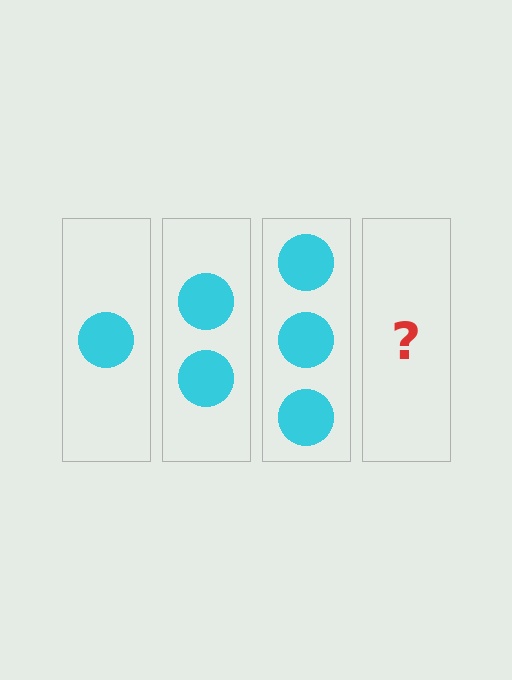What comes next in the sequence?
The next element should be 4 circles.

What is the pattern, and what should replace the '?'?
The pattern is that each step adds one more circle. The '?' should be 4 circles.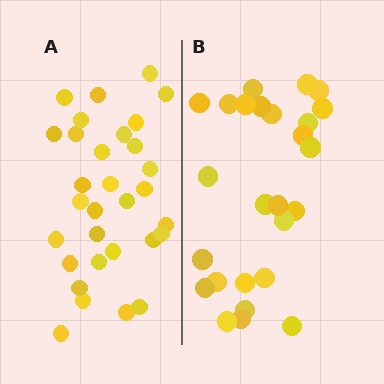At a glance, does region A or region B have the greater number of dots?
Region A (the left region) has more dots.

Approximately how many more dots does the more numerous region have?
Region A has about 5 more dots than region B.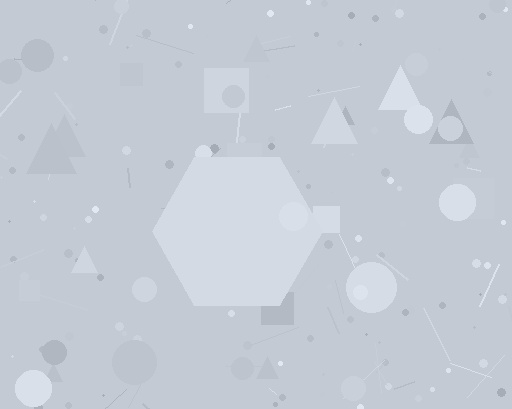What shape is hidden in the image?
A hexagon is hidden in the image.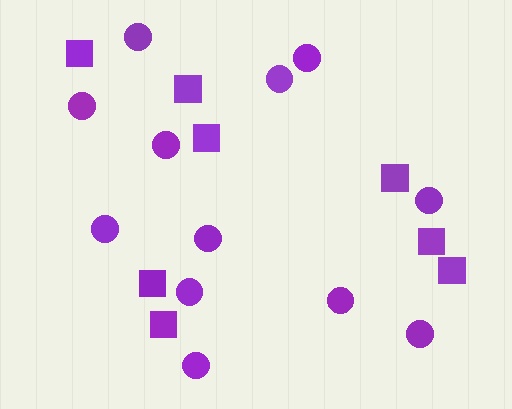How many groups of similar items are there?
There are 2 groups: one group of squares (8) and one group of circles (12).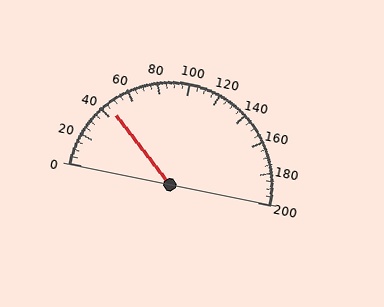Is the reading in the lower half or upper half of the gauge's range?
The reading is in the lower half of the range (0 to 200).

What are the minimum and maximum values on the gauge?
The gauge ranges from 0 to 200.